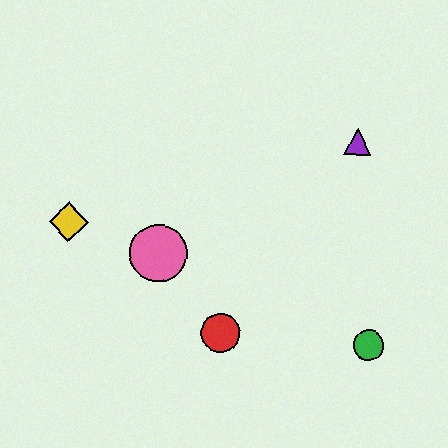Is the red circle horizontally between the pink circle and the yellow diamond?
No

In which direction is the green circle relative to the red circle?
The green circle is to the right of the red circle.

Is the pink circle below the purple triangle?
Yes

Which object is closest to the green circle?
The red circle is closest to the green circle.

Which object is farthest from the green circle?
The yellow diamond is farthest from the green circle.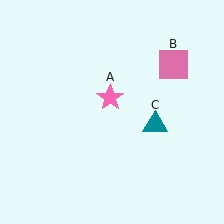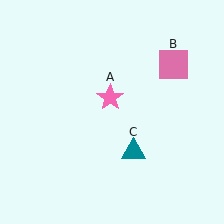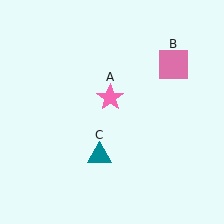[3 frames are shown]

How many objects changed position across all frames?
1 object changed position: teal triangle (object C).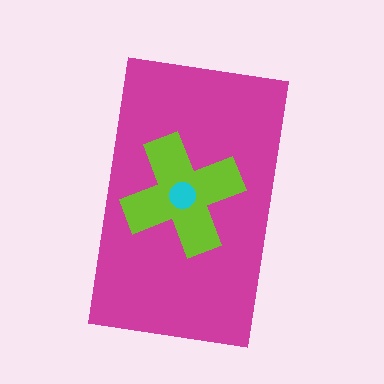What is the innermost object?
The cyan circle.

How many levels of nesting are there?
3.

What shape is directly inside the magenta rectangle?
The lime cross.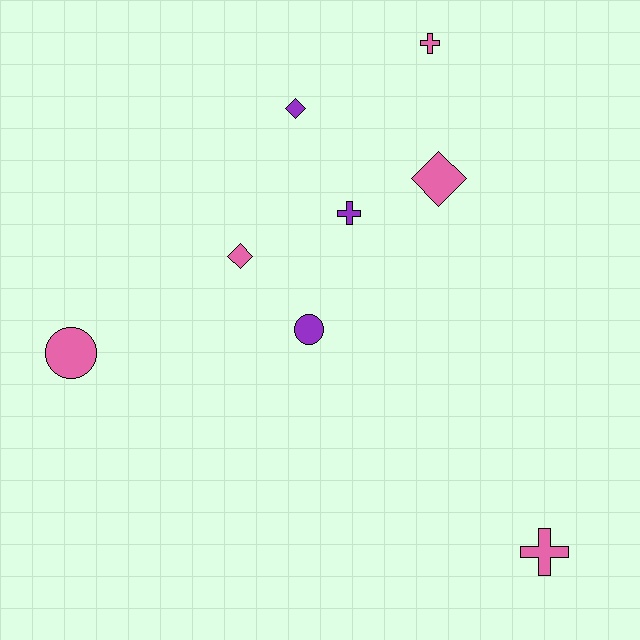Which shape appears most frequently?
Cross, with 3 objects.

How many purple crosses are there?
There is 1 purple cross.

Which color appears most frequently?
Pink, with 5 objects.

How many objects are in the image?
There are 8 objects.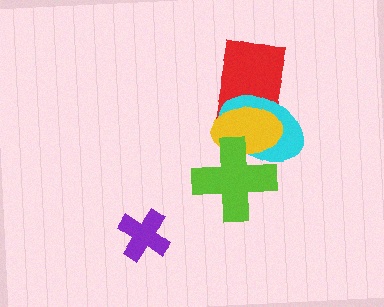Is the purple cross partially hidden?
No, no other shape covers it.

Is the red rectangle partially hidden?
Yes, it is partially covered by another shape.